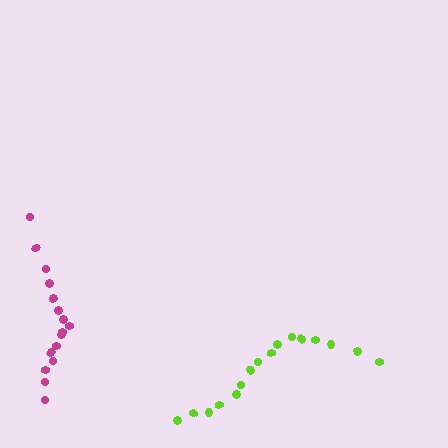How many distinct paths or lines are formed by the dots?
There are 2 distinct paths.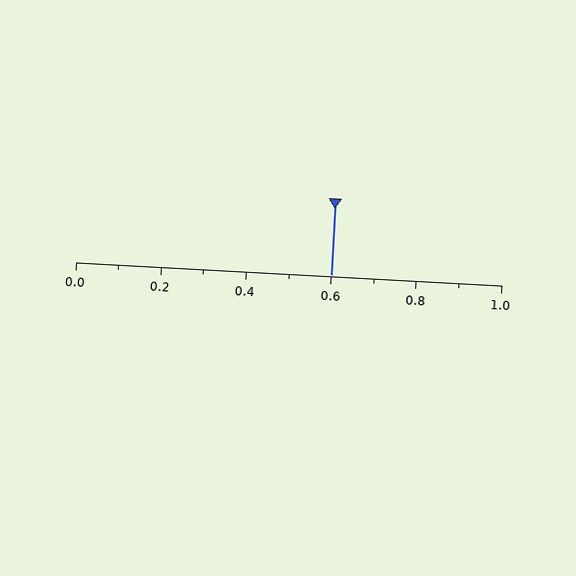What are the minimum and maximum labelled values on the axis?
The axis runs from 0.0 to 1.0.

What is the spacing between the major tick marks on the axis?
The major ticks are spaced 0.2 apart.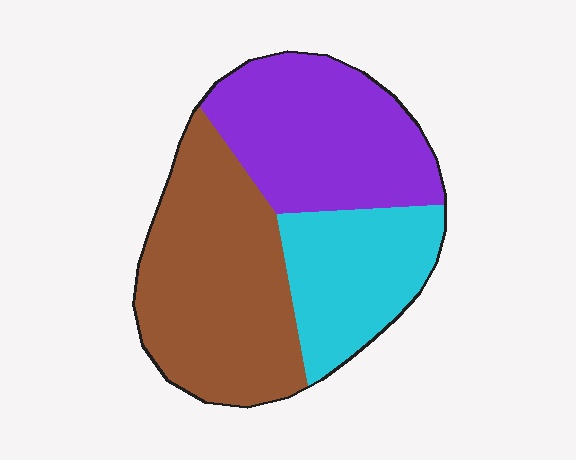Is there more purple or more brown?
Brown.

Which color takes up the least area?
Cyan, at roughly 25%.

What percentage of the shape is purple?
Purple covers around 35% of the shape.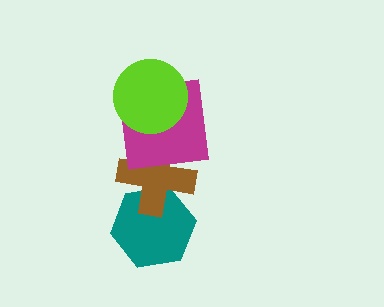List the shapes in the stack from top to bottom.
From top to bottom: the lime circle, the magenta square, the brown cross, the teal hexagon.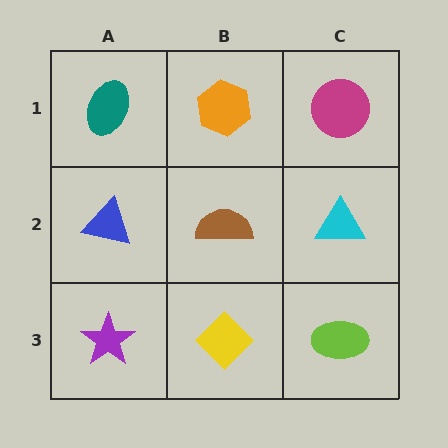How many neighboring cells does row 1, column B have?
3.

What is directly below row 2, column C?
A lime ellipse.